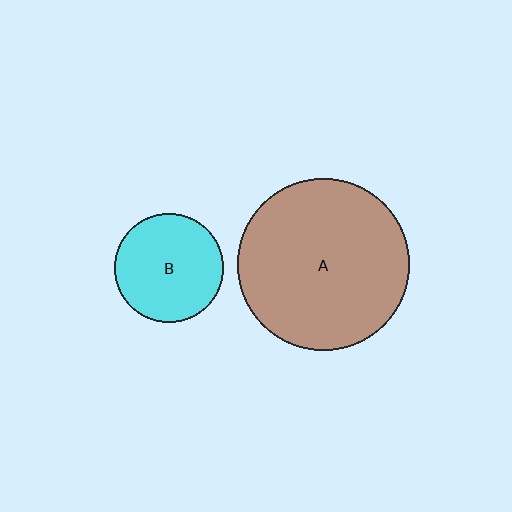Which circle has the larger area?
Circle A (brown).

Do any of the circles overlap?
No, none of the circles overlap.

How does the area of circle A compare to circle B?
Approximately 2.5 times.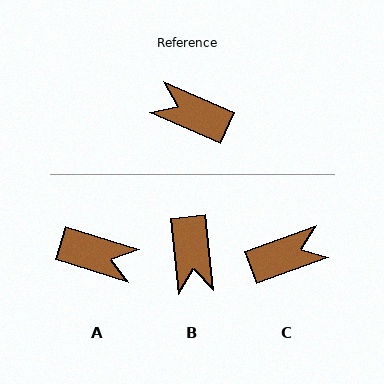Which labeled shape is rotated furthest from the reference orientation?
A, about 174 degrees away.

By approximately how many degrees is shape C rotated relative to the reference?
Approximately 136 degrees clockwise.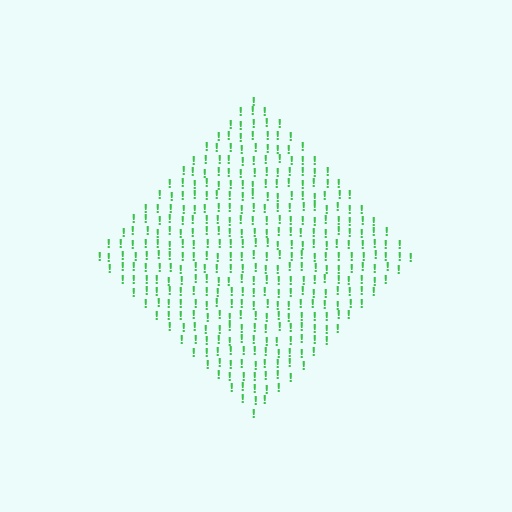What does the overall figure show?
The overall figure shows a diamond.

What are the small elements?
The small elements are exclamation marks.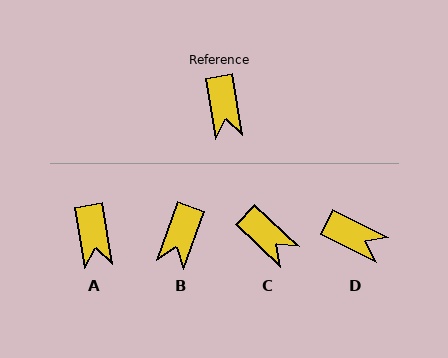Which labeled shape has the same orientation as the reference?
A.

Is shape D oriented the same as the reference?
No, it is off by about 55 degrees.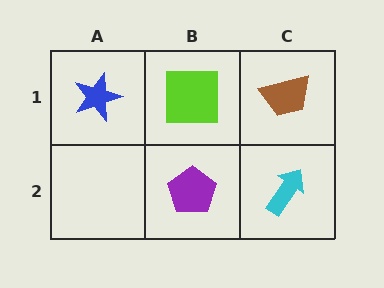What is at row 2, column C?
A cyan arrow.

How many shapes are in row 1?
3 shapes.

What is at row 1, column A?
A blue star.